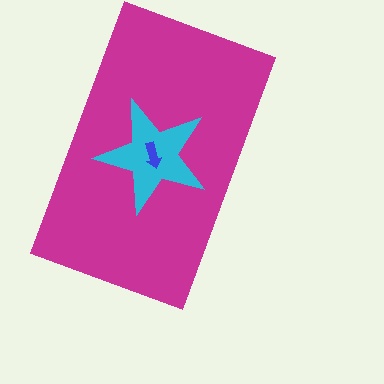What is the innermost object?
The blue arrow.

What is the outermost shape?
The magenta rectangle.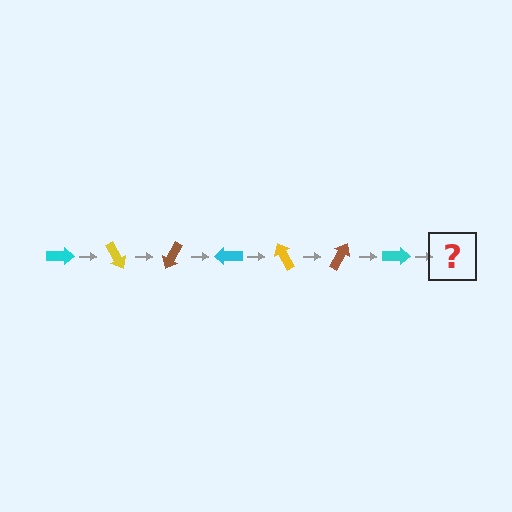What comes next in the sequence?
The next element should be a yellow arrow, rotated 420 degrees from the start.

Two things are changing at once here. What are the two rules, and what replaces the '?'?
The two rules are that it rotates 60 degrees each step and the color cycles through cyan, yellow, and brown. The '?' should be a yellow arrow, rotated 420 degrees from the start.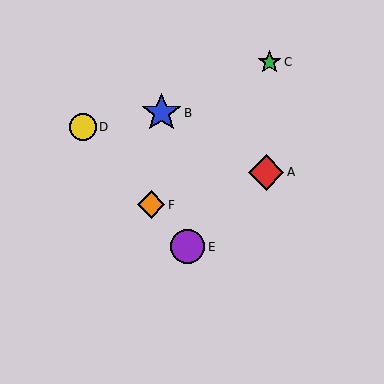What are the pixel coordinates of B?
Object B is at (162, 113).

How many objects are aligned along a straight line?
3 objects (D, E, F) are aligned along a straight line.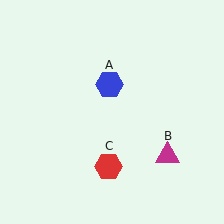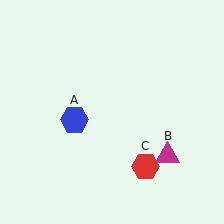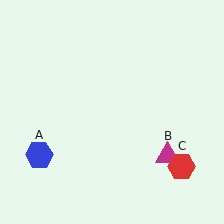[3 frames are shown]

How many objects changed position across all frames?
2 objects changed position: blue hexagon (object A), red hexagon (object C).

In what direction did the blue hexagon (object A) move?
The blue hexagon (object A) moved down and to the left.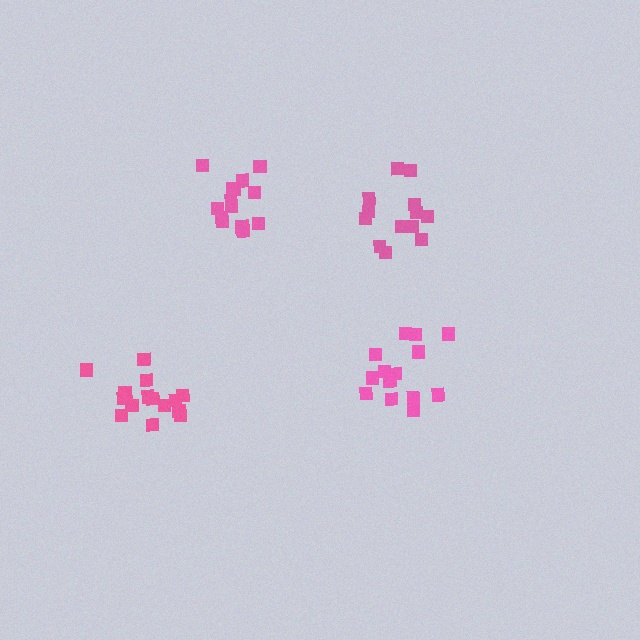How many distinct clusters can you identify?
There are 4 distinct clusters.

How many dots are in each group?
Group 1: 14 dots, Group 2: 14 dots, Group 3: 15 dots, Group 4: 15 dots (58 total).